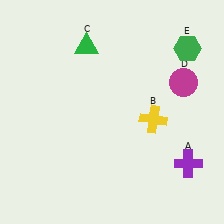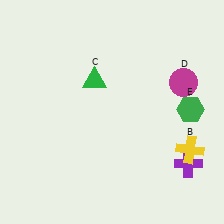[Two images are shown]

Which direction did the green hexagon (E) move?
The green hexagon (E) moved down.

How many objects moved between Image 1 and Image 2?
3 objects moved between the two images.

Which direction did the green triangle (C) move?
The green triangle (C) moved down.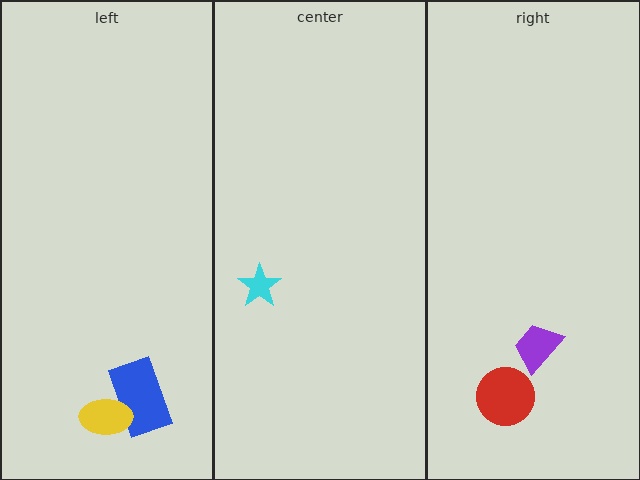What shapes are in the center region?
The cyan star.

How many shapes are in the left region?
2.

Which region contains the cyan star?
The center region.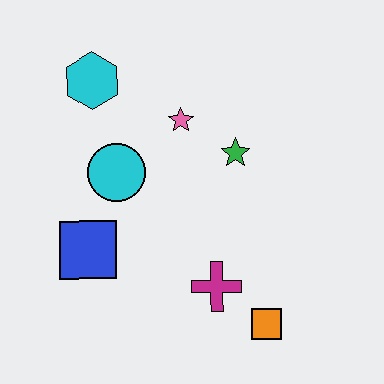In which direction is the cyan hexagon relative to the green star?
The cyan hexagon is to the left of the green star.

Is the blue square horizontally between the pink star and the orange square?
No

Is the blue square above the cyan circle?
No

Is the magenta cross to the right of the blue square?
Yes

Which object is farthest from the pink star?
The orange square is farthest from the pink star.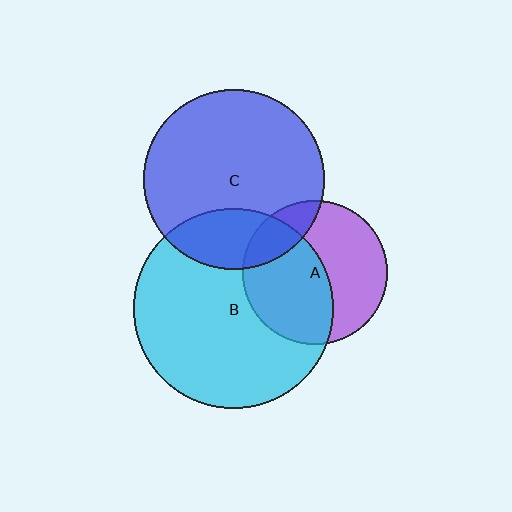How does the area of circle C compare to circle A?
Approximately 1.6 times.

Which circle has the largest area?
Circle B (cyan).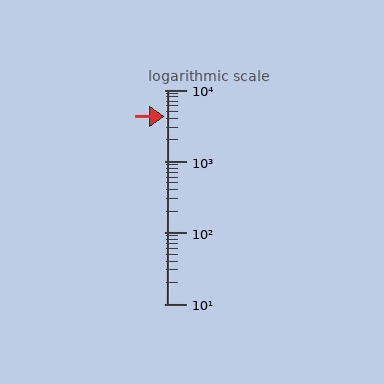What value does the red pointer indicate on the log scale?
The pointer indicates approximately 4200.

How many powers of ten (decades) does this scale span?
The scale spans 3 decades, from 10 to 10000.